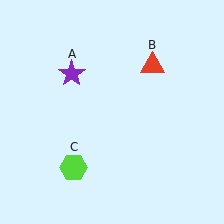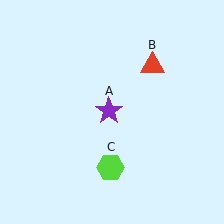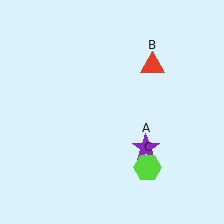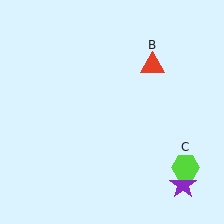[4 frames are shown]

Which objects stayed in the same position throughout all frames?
Red triangle (object B) remained stationary.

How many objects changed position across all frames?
2 objects changed position: purple star (object A), lime hexagon (object C).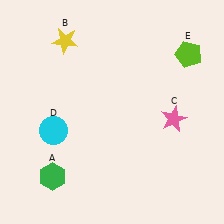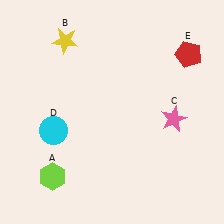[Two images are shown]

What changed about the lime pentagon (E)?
In Image 1, E is lime. In Image 2, it changed to red.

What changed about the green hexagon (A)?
In Image 1, A is green. In Image 2, it changed to lime.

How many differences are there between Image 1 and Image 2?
There are 2 differences between the two images.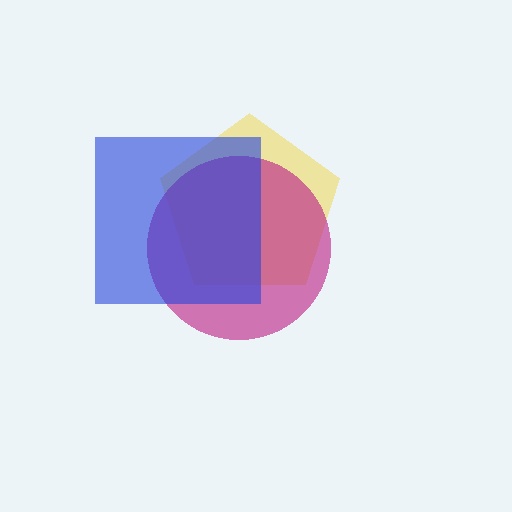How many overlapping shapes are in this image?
There are 3 overlapping shapes in the image.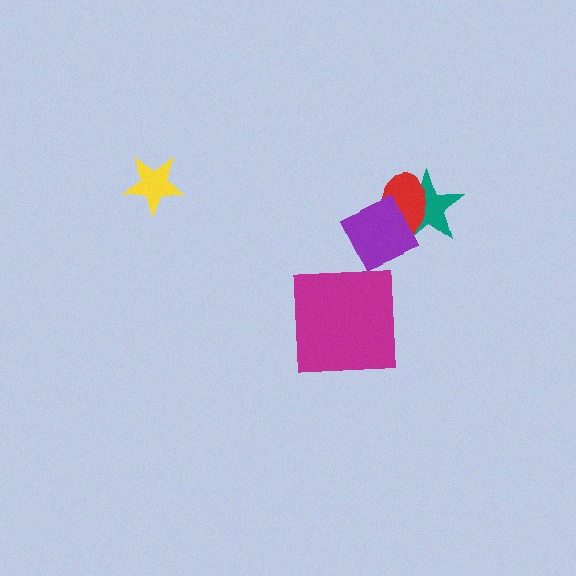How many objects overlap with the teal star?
2 objects overlap with the teal star.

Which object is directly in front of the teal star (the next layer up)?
The red ellipse is directly in front of the teal star.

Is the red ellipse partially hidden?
Yes, it is partially covered by another shape.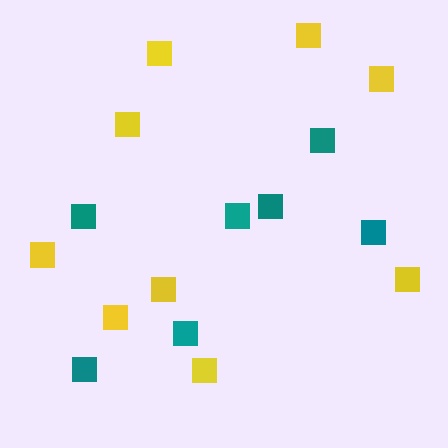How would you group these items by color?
There are 2 groups: one group of yellow squares (9) and one group of teal squares (7).